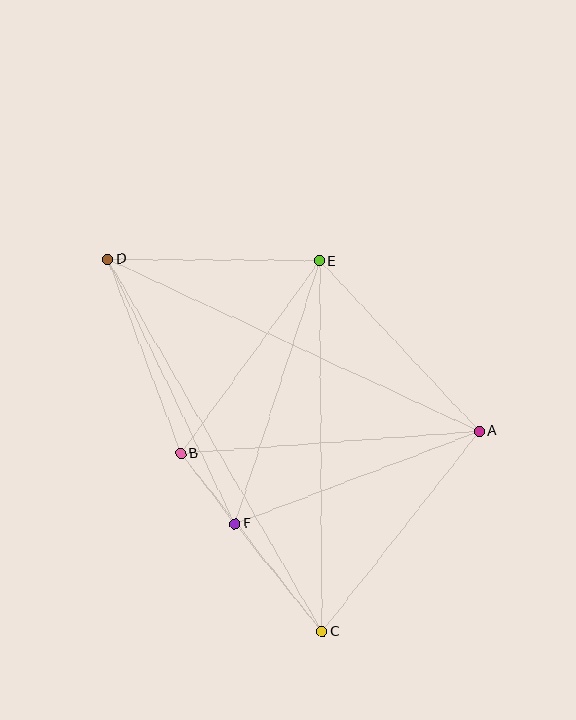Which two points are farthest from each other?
Points C and D are farthest from each other.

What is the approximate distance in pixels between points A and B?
The distance between A and B is approximately 299 pixels.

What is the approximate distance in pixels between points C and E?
The distance between C and E is approximately 370 pixels.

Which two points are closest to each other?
Points B and F are closest to each other.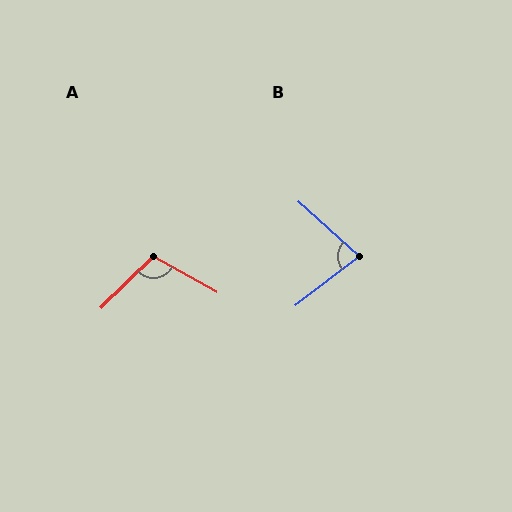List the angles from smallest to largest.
B (79°), A (107°).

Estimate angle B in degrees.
Approximately 79 degrees.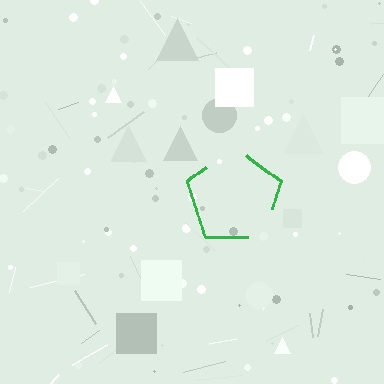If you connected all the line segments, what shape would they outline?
They would outline a pentagon.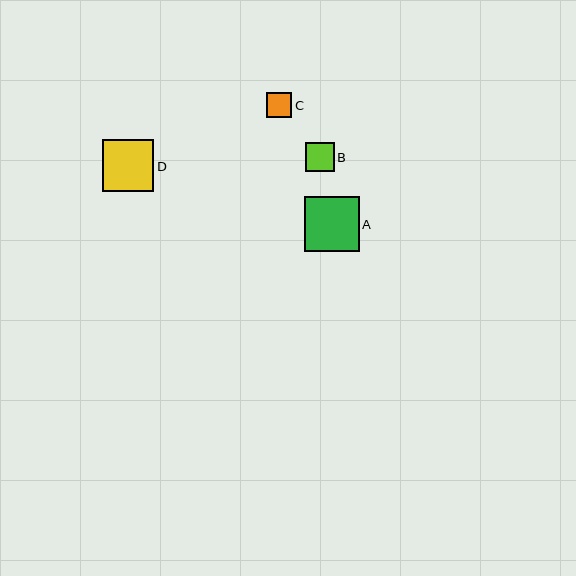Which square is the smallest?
Square C is the smallest with a size of approximately 25 pixels.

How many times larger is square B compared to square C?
Square B is approximately 1.2 times the size of square C.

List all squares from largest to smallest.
From largest to smallest: A, D, B, C.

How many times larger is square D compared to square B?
Square D is approximately 1.8 times the size of square B.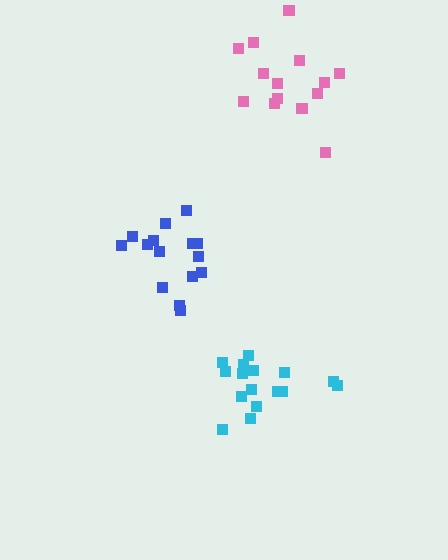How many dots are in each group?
Group 1: 15 dots, Group 2: 16 dots, Group 3: 14 dots (45 total).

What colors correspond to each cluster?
The clusters are colored: blue, cyan, pink.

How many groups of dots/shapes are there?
There are 3 groups.